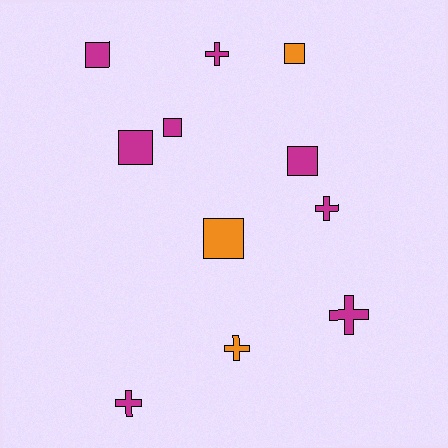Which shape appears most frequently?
Square, with 6 objects.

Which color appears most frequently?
Magenta, with 8 objects.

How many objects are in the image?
There are 11 objects.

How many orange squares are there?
There are 2 orange squares.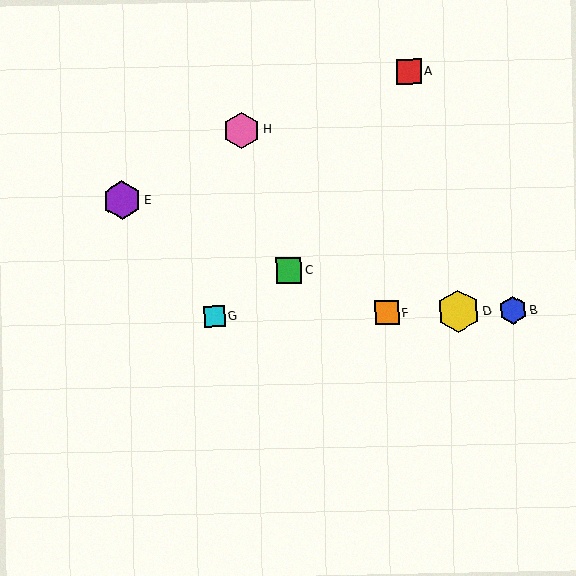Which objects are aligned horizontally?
Objects B, D, F, G are aligned horizontally.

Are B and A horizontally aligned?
No, B is at y≈310 and A is at y≈71.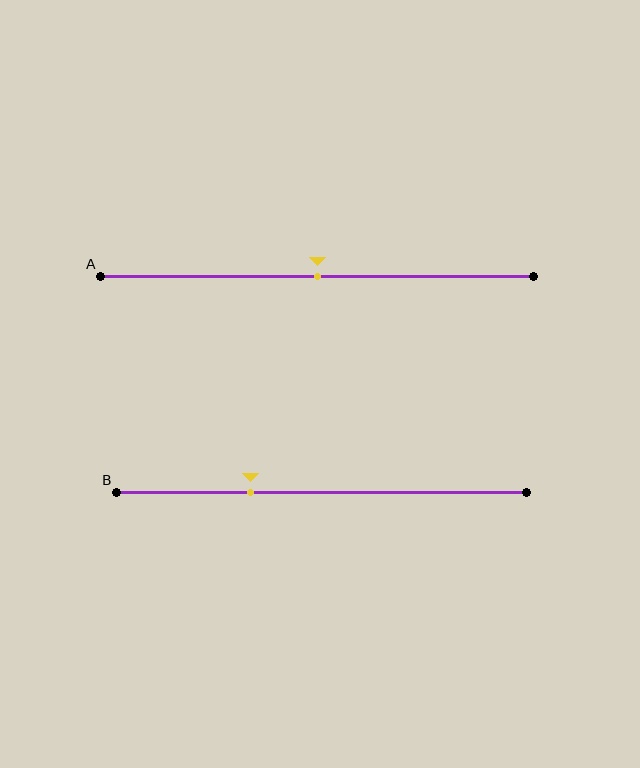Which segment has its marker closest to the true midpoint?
Segment A has its marker closest to the true midpoint.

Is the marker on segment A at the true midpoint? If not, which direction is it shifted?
Yes, the marker on segment A is at the true midpoint.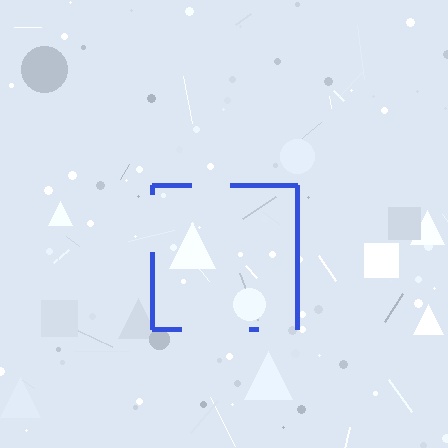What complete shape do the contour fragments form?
The contour fragments form a square.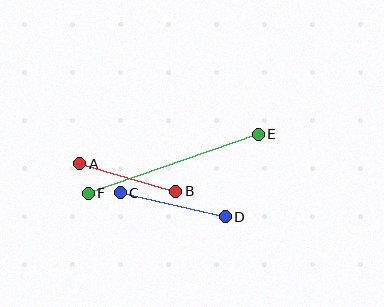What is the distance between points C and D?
The distance is approximately 108 pixels.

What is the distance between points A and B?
The distance is approximately 100 pixels.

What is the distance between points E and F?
The distance is approximately 180 pixels.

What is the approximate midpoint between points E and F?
The midpoint is at approximately (173, 164) pixels.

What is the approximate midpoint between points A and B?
The midpoint is at approximately (128, 177) pixels.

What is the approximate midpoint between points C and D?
The midpoint is at approximately (173, 205) pixels.